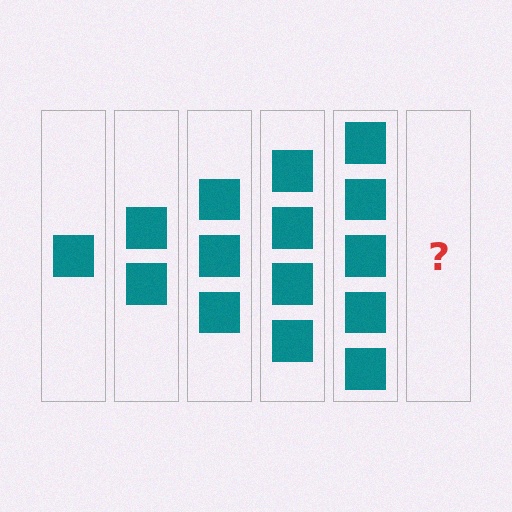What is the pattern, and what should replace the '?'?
The pattern is that each step adds one more square. The '?' should be 6 squares.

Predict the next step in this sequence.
The next step is 6 squares.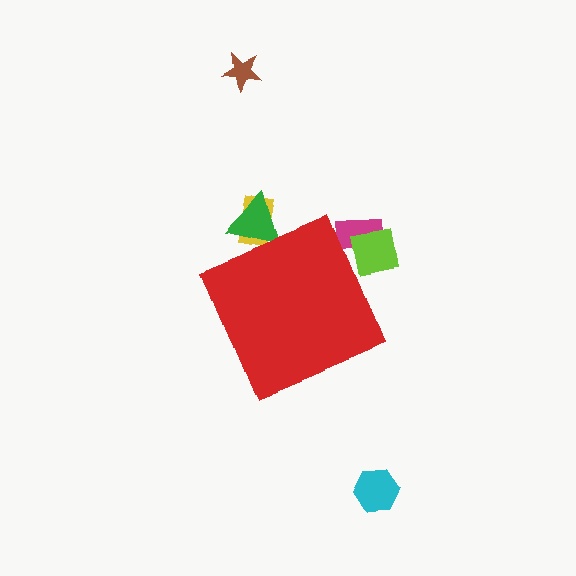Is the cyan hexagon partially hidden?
No, the cyan hexagon is fully visible.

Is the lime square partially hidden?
Yes, the lime square is partially hidden behind the red diamond.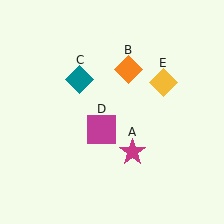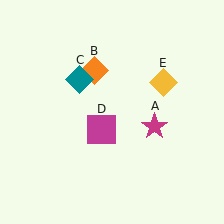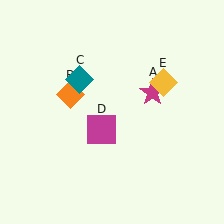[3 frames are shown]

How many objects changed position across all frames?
2 objects changed position: magenta star (object A), orange diamond (object B).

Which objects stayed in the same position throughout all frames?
Teal diamond (object C) and magenta square (object D) and yellow diamond (object E) remained stationary.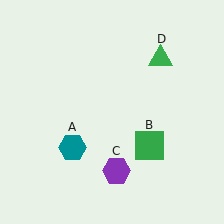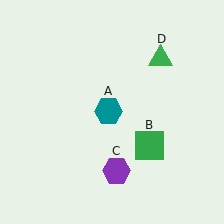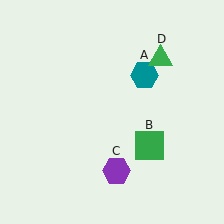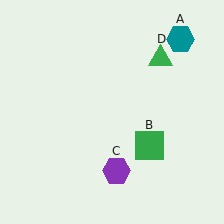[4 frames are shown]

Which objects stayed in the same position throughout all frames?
Green square (object B) and purple hexagon (object C) and green triangle (object D) remained stationary.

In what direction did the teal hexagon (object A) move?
The teal hexagon (object A) moved up and to the right.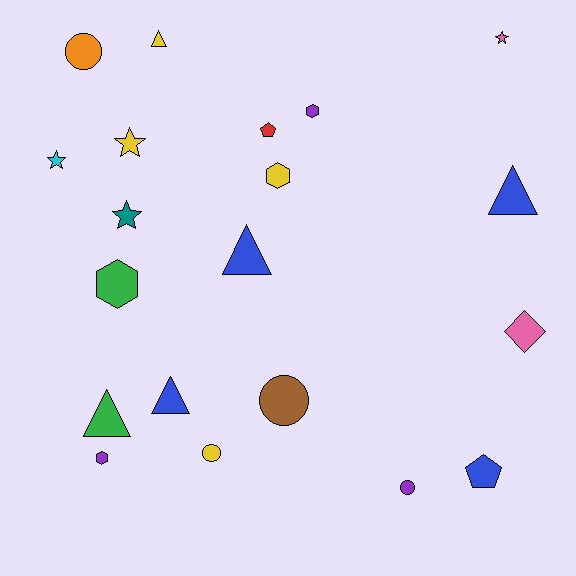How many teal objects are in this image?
There is 1 teal object.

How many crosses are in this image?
There are no crosses.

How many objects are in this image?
There are 20 objects.